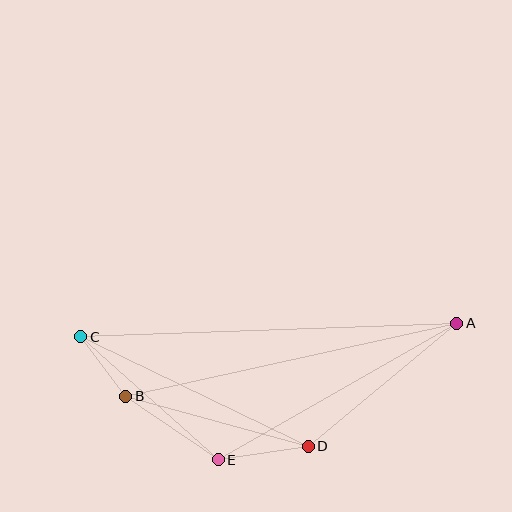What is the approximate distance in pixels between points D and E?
The distance between D and E is approximately 91 pixels.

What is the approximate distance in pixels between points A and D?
The distance between A and D is approximately 193 pixels.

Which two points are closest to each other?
Points B and C are closest to each other.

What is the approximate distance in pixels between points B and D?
The distance between B and D is approximately 190 pixels.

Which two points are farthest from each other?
Points A and C are farthest from each other.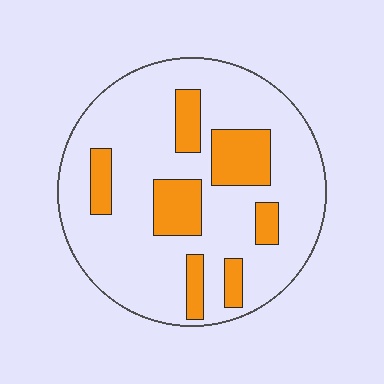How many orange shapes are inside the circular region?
7.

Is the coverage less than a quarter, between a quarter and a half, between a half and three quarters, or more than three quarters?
Less than a quarter.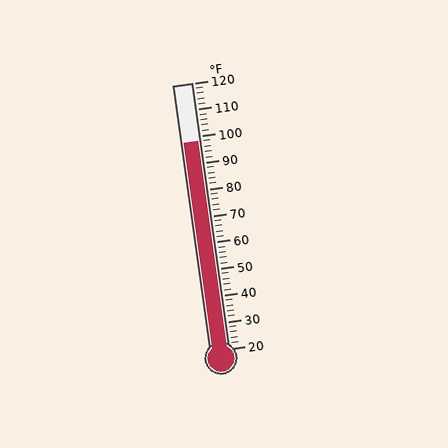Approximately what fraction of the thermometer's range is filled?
The thermometer is filled to approximately 80% of its range.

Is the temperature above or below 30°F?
The temperature is above 30°F.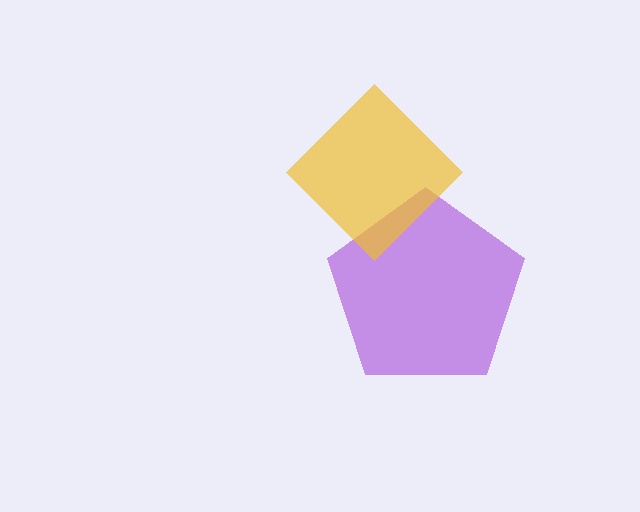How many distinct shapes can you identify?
There are 2 distinct shapes: a purple pentagon, a yellow diamond.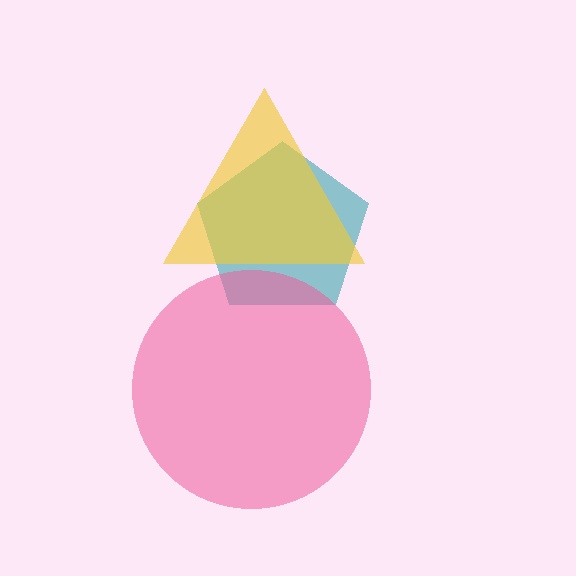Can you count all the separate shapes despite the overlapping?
Yes, there are 3 separate shapes.